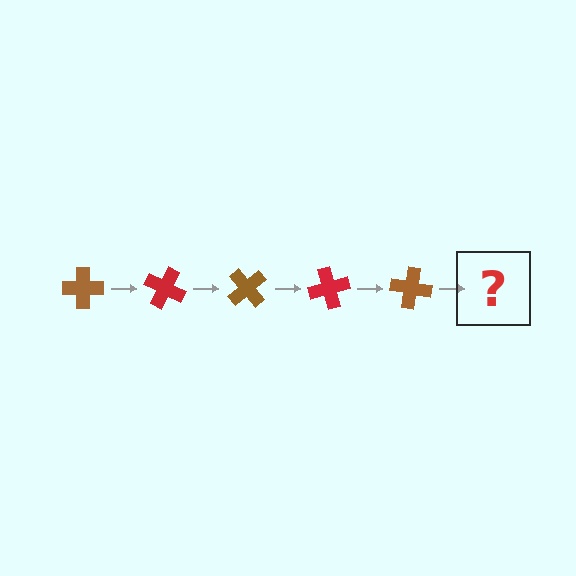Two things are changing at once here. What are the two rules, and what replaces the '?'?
The two rules are that it rotates 25 degrees each step and the color cycles through brown and red. The '?' should be a red cross, rotated 125 degrees from the start.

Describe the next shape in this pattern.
It should be a red cross, rotated 125 degrees from the start.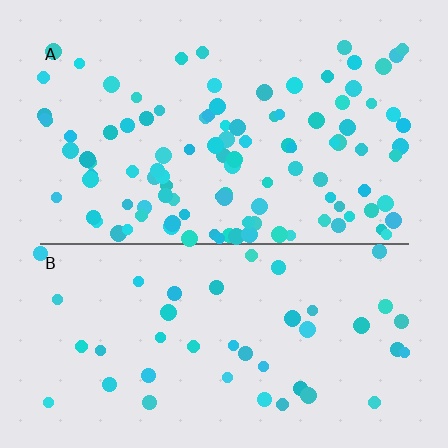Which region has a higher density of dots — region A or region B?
A (the top).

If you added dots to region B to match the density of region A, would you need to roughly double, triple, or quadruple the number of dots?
Approximately double.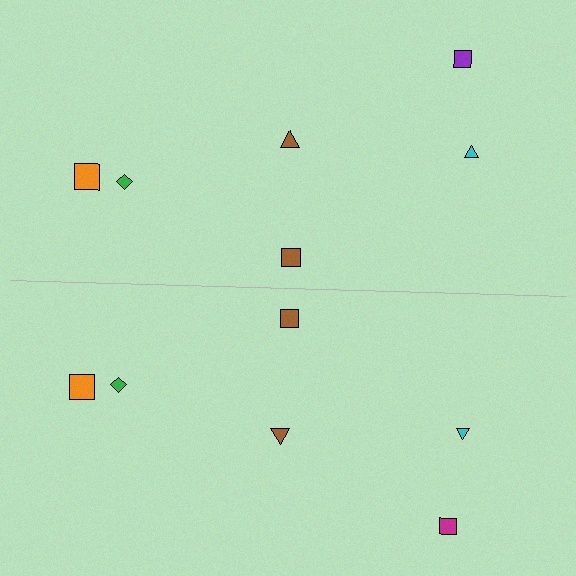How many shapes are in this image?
There are 12 shapes in this image.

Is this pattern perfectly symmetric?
No, the pattern is not perfectly symmetric. The magenta square on the bottom side breaks the symmetry — its mirror counterpart is purple.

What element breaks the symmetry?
The magenta square on the bottom side breaks the symmetry — its mirror counterpart is purple.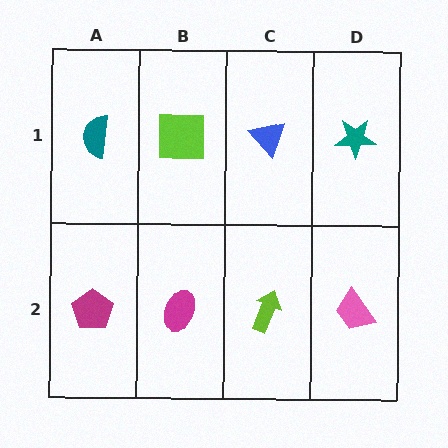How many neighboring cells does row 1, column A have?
2.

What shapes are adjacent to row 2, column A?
A teal semicircle (row 1, column A), a magenta ellipse (row 2, column B).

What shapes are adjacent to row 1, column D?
A pink trapezoid (row 2, column D), a blue triangle (row 1, column C).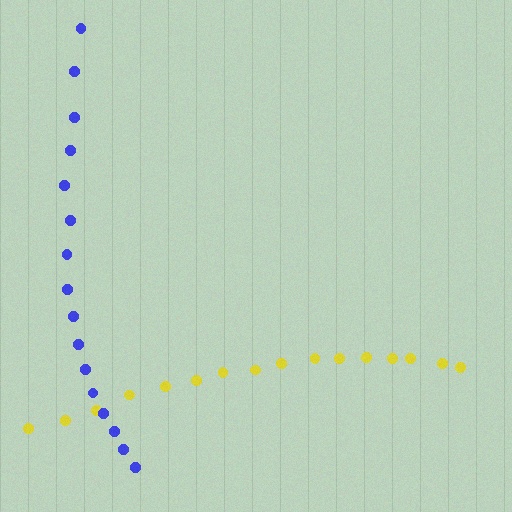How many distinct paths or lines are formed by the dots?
There are 2 distinct paths.